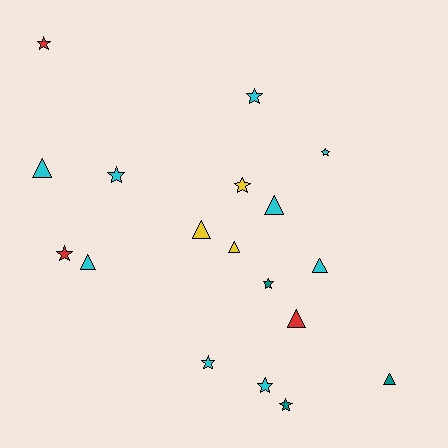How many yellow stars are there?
There is 1 yellow star.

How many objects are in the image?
There are 18 objects.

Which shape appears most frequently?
Star, with 10 objects.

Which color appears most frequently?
Cyan, with 9 objects.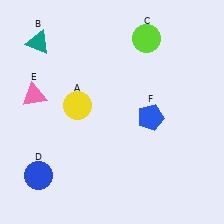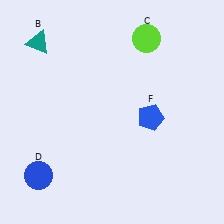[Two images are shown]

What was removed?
The yellow circle (A), the pink triangle (E) were removed in Image 2.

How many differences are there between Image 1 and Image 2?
There are 2 differences between the two images.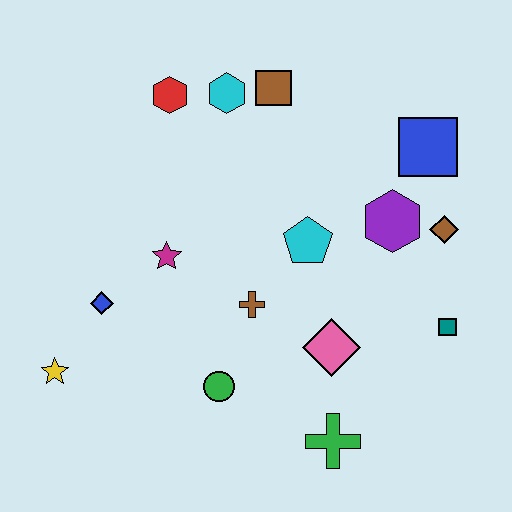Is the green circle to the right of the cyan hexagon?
No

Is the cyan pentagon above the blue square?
No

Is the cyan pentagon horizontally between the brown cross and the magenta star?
No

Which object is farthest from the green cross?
The red hexagon is farthest from the green cross.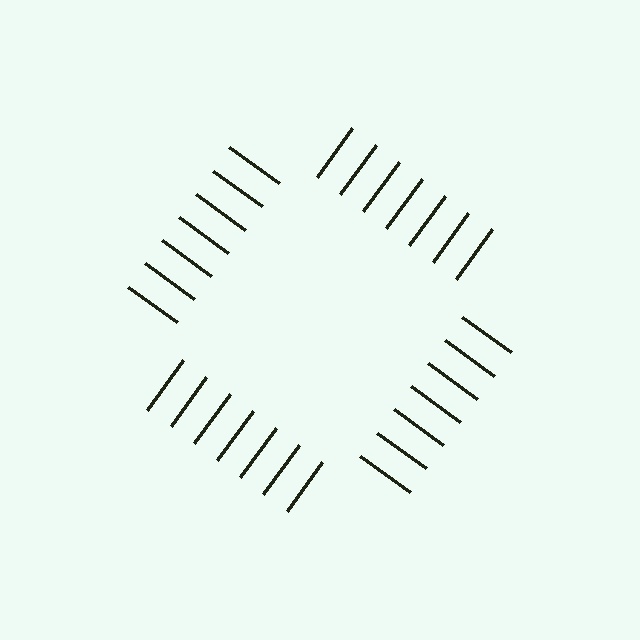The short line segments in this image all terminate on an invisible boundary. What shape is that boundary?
An illusory square — the line segments terminate on its edges but no continuous stroke is drawn.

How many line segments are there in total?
28 — 7 along each of the 4 edges.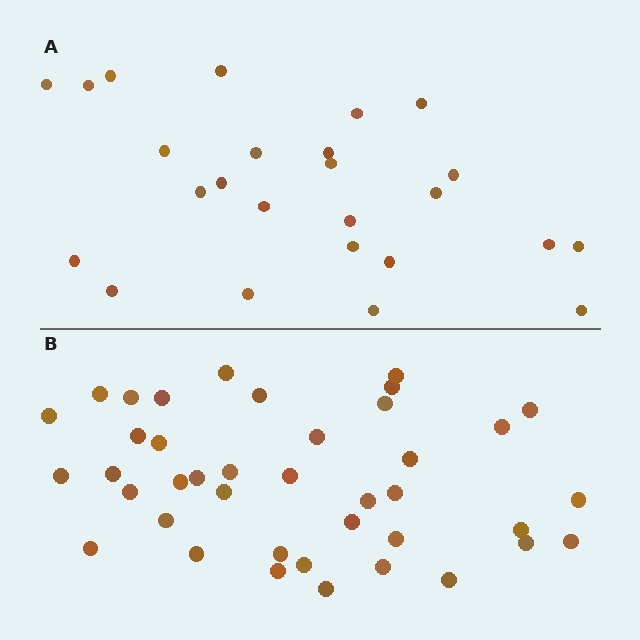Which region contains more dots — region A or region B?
Region B (the bottom region) has more dots.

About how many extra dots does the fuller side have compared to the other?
Region B has approximately 15 more dots than region A.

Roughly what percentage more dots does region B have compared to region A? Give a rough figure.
About 60% more.